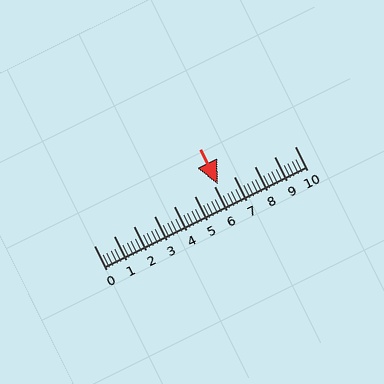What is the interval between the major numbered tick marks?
The major tick marks are spaced 1 units apart.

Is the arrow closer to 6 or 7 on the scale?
The arrow is closer to 6.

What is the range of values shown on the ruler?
The ruler shows values from 0 to 10.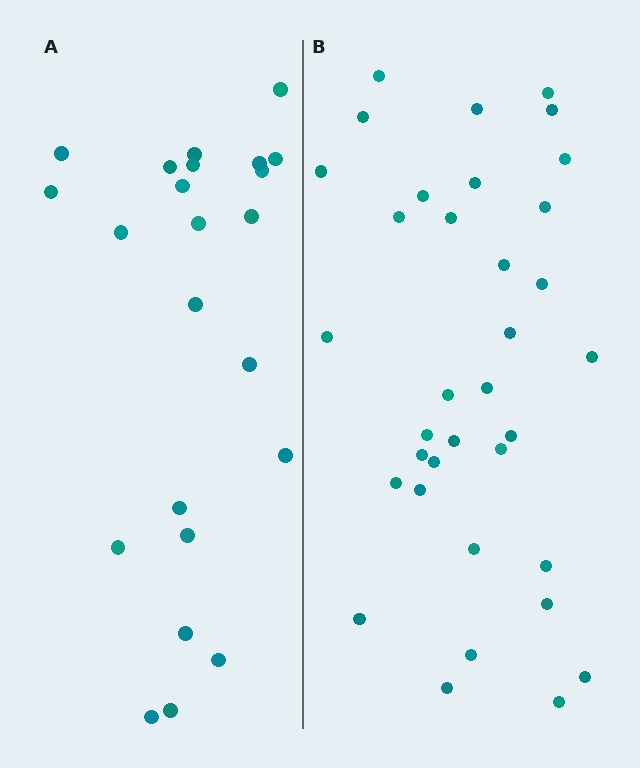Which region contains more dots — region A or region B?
Region B (the right region) has more dots.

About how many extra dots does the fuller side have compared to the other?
Region B has roughly 12 or so more dots than region A.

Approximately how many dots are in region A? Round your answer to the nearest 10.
About 20 dots. (The exact count is 23, which rounds to 20.)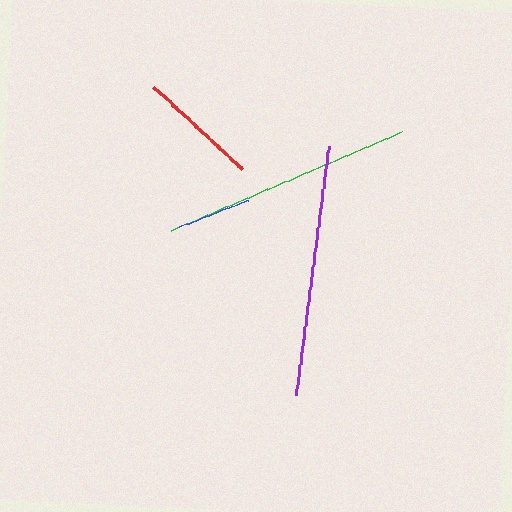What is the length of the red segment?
The red segment is approximately 122 pixels long.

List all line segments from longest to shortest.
From longest to shortest: purple, green, red, blue.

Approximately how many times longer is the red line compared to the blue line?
The red line is approximately 1.7 times the length of the blue line.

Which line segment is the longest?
The purple line is the longest at approximately 252 pixels.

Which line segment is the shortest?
The blue line is the shortest at approximately 74 pixels.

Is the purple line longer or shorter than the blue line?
The purple line is longer than the blue line.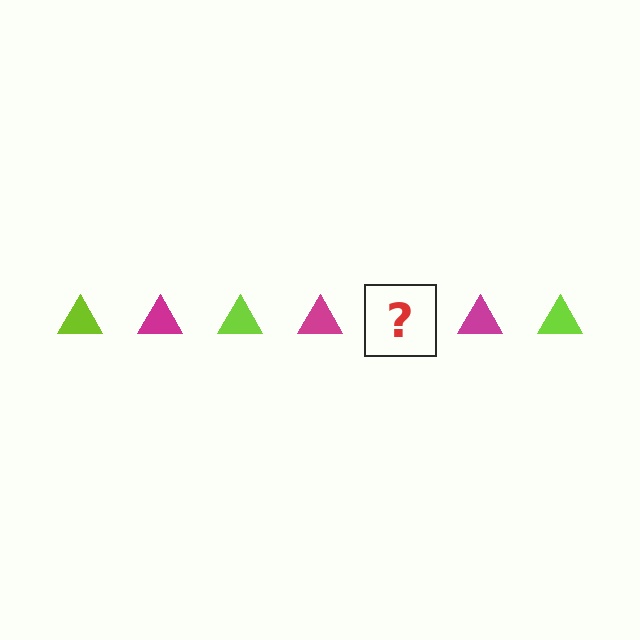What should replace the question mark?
The question mark should be replaced with a lime triangle.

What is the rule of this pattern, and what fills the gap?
The rule is that the pattern cycles through lime, magenta triangles. The gap should be filled with a lime triangle.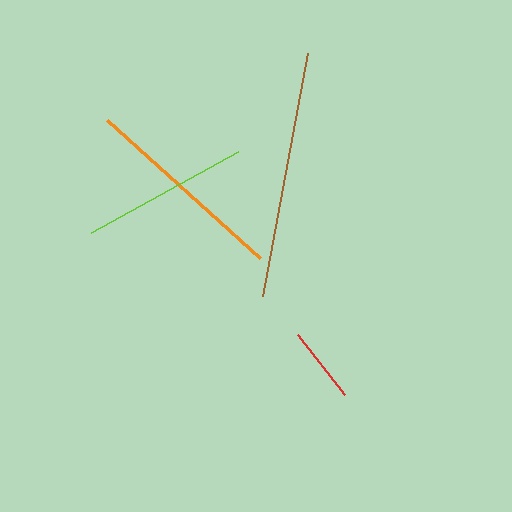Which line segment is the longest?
The brown line is the longest at approximately 248 pixels.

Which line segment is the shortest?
The red line is the shortest at approximately 76 pixels.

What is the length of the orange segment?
The orange segment is approximately 207 pixels long.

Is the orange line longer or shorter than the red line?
The orange line is longer than the red line.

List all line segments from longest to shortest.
From longest to shortest: brown, orange, lime, red.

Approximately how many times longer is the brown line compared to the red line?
The brown line is approximately 3.2 times the length of the red line.